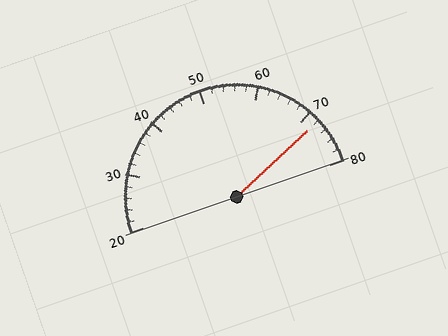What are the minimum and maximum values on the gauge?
The gauge ranges from 20 to 80.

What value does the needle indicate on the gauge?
The needle indicates approximately 72.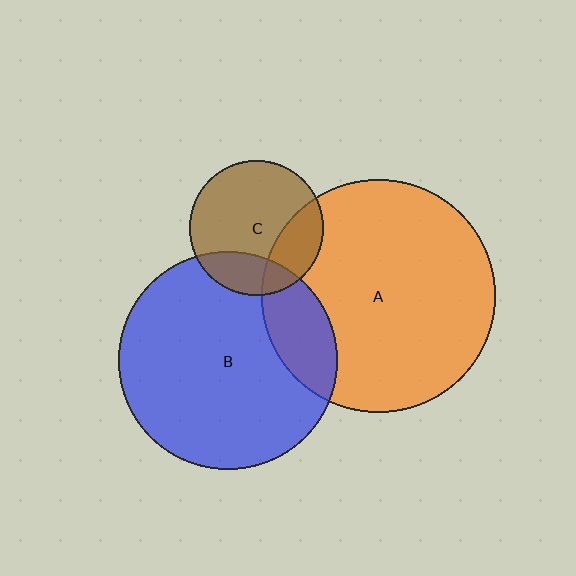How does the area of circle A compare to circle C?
Approximately 3.0 times.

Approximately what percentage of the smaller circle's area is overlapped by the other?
Approximately 20%.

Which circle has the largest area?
Circle A (orange).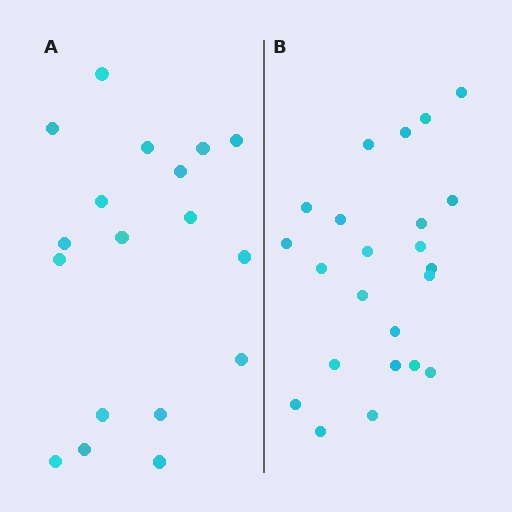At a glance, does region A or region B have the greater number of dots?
Region B (the right region) has more dots.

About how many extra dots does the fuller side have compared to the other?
Region B has about 5 more dots than region A.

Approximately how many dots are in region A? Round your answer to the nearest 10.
About 20 dots. (The exact count is 18, which rounds to 20.)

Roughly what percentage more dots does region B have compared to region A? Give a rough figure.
About 30% more.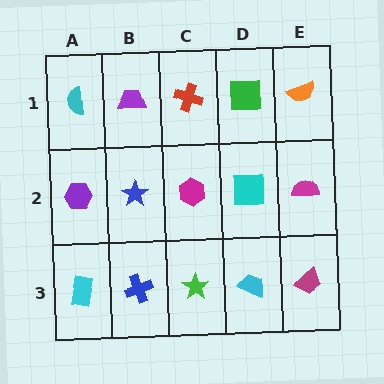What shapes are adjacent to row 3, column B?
A blue star (row 2, column B), a cyan rectangle (row 3, column A), a green star (row 3, column C).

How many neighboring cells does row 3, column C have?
3.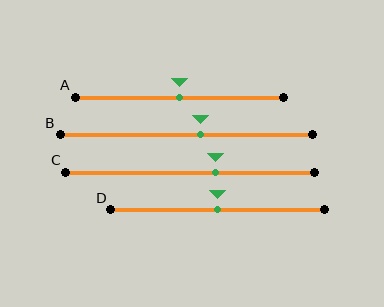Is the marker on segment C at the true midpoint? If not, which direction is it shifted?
No, the marker on segment C is shifted to the right by about 10% of the segment length.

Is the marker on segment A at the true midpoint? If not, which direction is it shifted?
Yes, the marker on segment A is at the true midpoint.